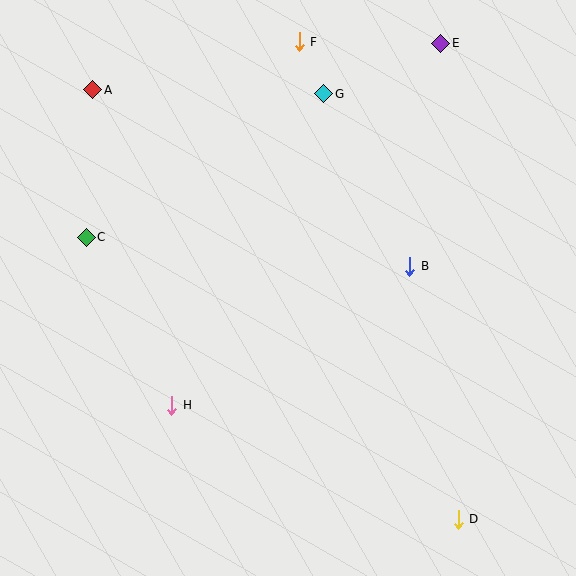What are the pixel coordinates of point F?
Point F is at (299, 42).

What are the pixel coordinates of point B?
Point B is at (410, 266).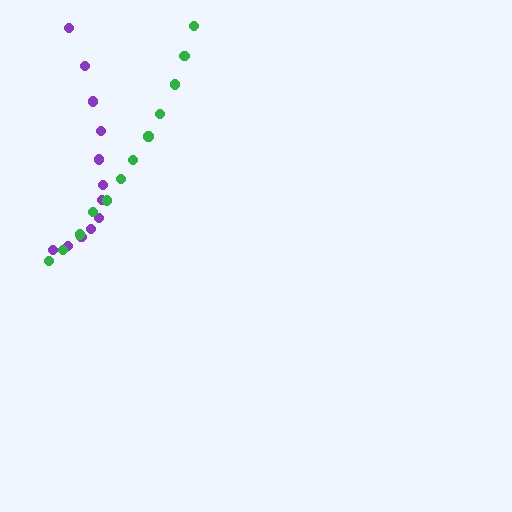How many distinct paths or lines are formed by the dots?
There are 2 distinct paths.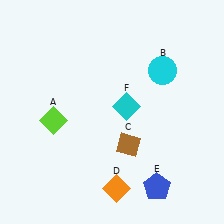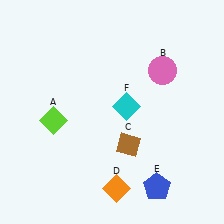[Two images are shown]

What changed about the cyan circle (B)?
In Image 1, B is cyan. In Image 2, it changed to pink.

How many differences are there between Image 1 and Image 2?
There is 1 difference between the two images.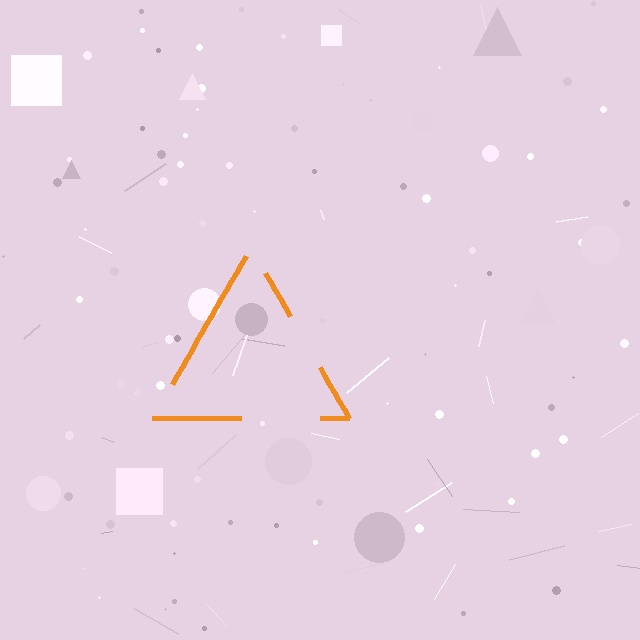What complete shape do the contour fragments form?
The contour fragments form a triangle.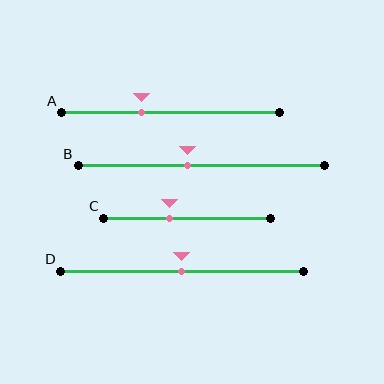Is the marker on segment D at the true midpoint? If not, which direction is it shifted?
Yes, the marker on segment D is at the true midpoint.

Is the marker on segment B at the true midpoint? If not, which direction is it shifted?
No, the marker on segment B is shifted to the left by about 6% of the segment length.